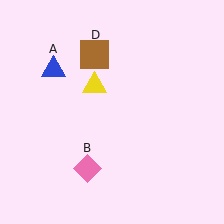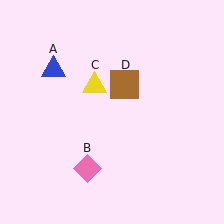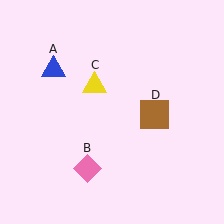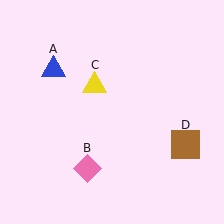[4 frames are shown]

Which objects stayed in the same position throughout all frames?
Blue triangle (object A) and pink diamond (object B) and yellow triangle (object C) remained stationary.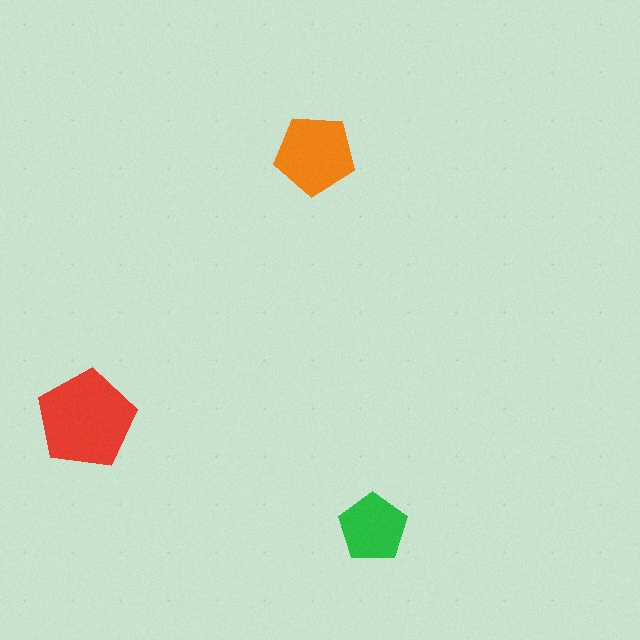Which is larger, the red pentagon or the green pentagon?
The red one.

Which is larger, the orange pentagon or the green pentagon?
The orange one.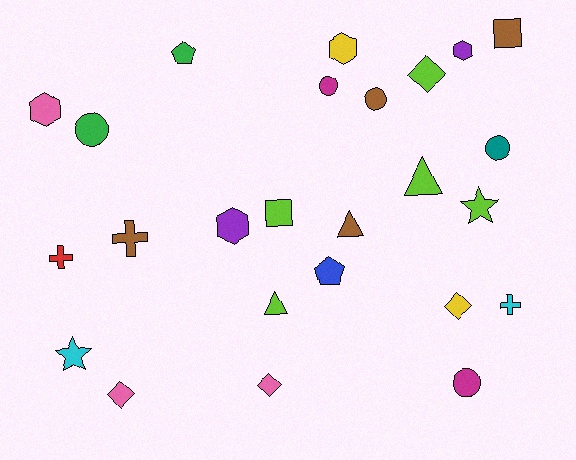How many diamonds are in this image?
There are 4 diamonds.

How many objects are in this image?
There are 25 objects.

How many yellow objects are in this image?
There are 2 yellow objects.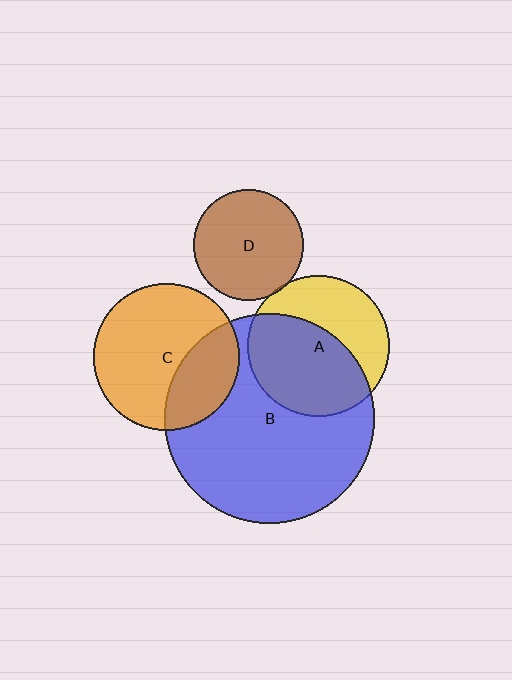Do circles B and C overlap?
Yes.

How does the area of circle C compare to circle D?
Approximately 1.8 times.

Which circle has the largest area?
Circle B (blue).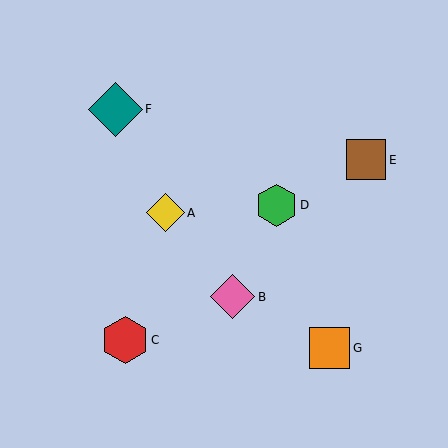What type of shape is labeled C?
Shape C is a red hexagon.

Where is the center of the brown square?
The center of the brown square is at (366, 160).